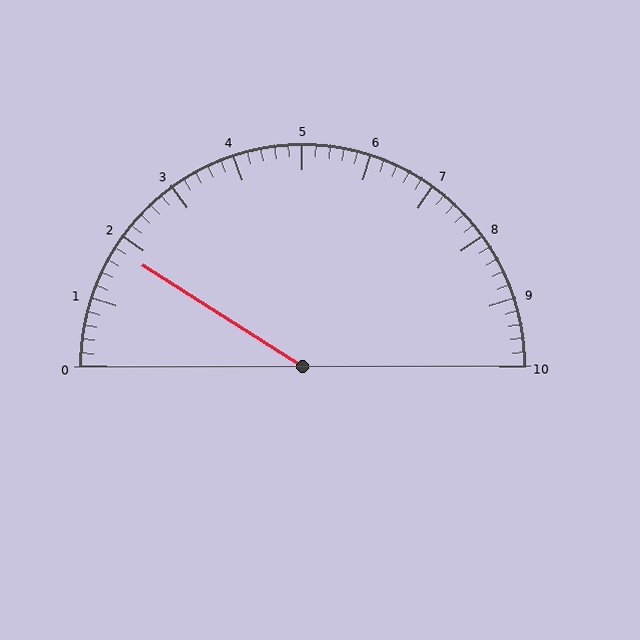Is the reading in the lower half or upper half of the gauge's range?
The reading is in the lower half of the range (0 to 10).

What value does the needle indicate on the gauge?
The needle indicates approximately 1.8.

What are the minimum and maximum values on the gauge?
The gauge ranges from 0 to 10.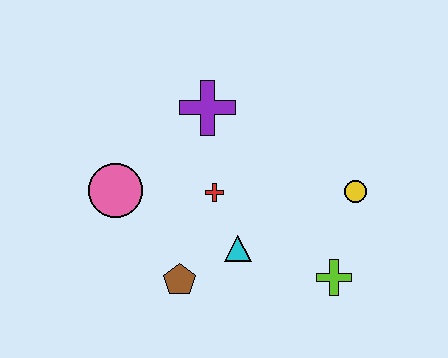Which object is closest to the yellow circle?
The lime cross is closest to the yellow circle.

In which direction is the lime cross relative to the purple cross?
The lime cross is below the purple cross.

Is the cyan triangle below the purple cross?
Yes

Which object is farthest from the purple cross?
The lime cross is farthest from the purple cross.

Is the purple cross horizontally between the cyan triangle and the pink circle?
Yes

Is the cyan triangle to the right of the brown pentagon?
Yes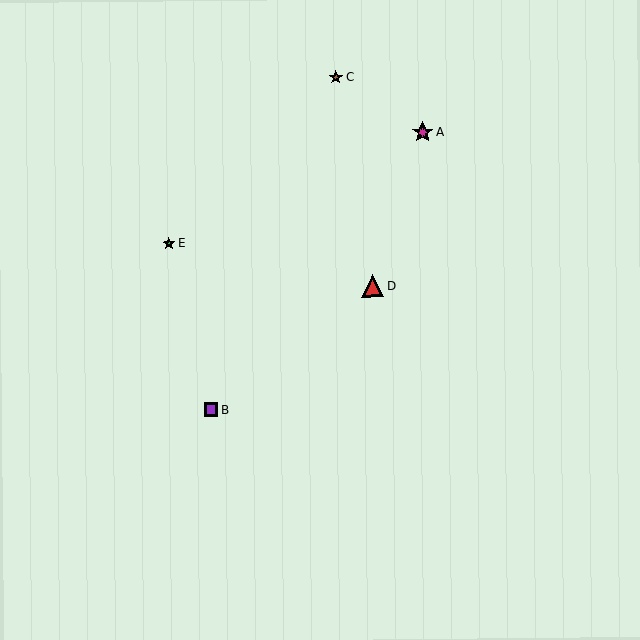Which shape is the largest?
The red triangle (labeled D) is the largest.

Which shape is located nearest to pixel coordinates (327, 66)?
The brown star (labeled C) at (336, 77) is nearest to that location.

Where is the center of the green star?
The center of the green star is at (169, 244).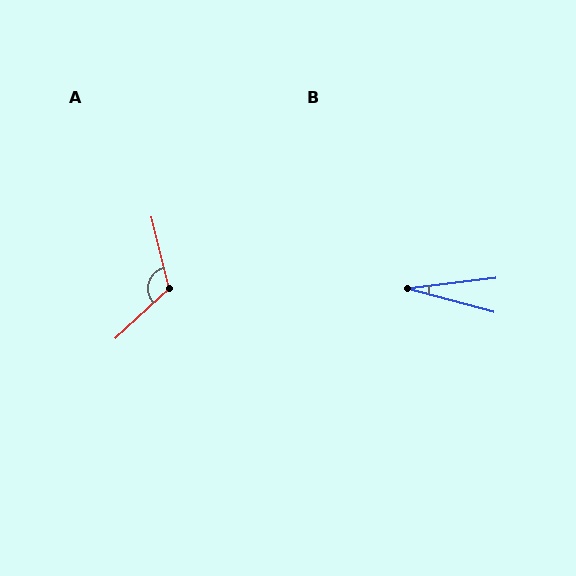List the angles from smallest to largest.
B (23°), A (119°).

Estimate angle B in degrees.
Approximately 23 degrees.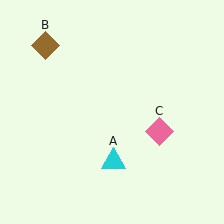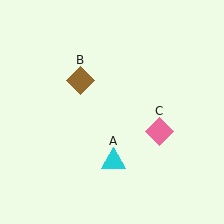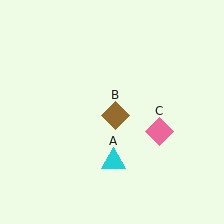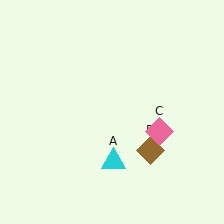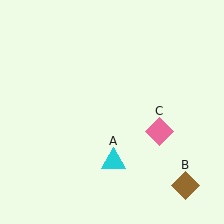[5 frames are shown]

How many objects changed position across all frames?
1 object changed position: brown diamond (object B).